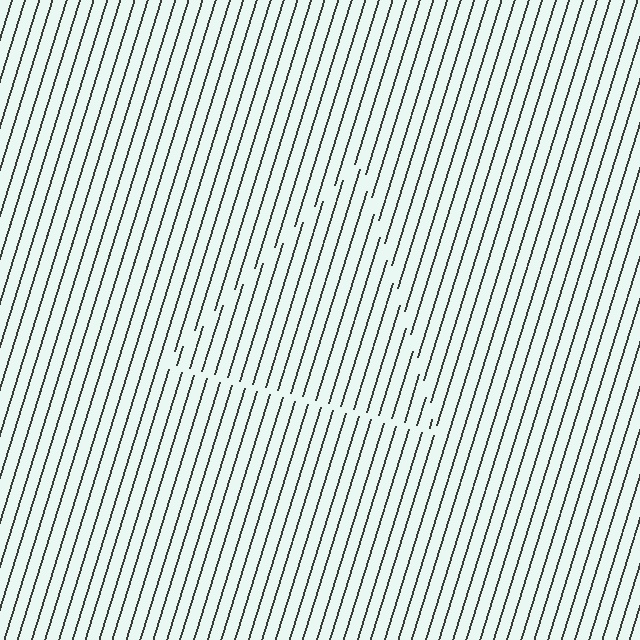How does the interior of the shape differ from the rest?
The interior of the shape contains the same grating, shifted by half a period — the contour is defined by the phase discontinuity where line-ends from the inner and outer gratings abut.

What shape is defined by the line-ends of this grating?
An illusory triangle. The interior of the shape contains the same grating, shifted by half a period — the contour is defined by the phase discontinuity where line-ends from the inner and outer gratings abut.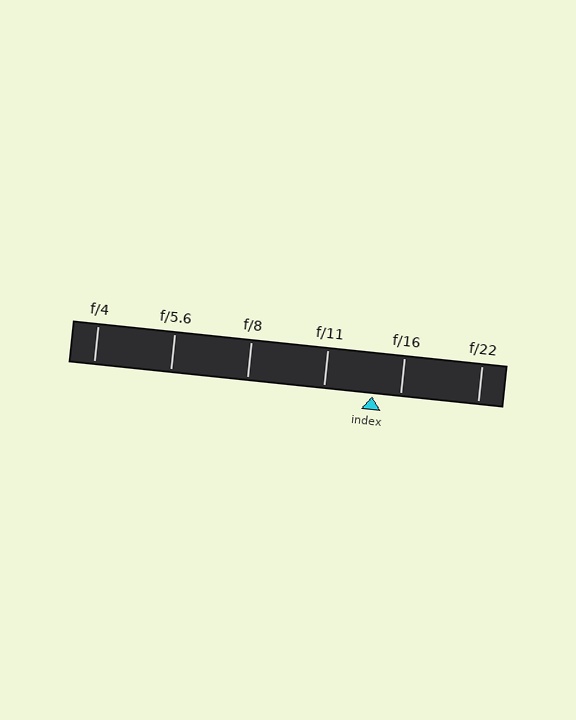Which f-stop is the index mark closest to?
The index mark is closest to f/16.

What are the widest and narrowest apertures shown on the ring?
The widest aperture shown is f/4 and the narrowest is f/22.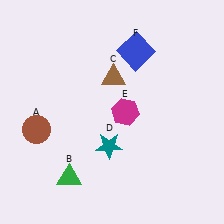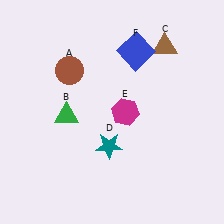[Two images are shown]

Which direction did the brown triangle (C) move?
The brown triangle (C) moved right.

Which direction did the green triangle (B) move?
The green triangle (B) moved up.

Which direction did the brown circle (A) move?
The brown circle (A) moved up.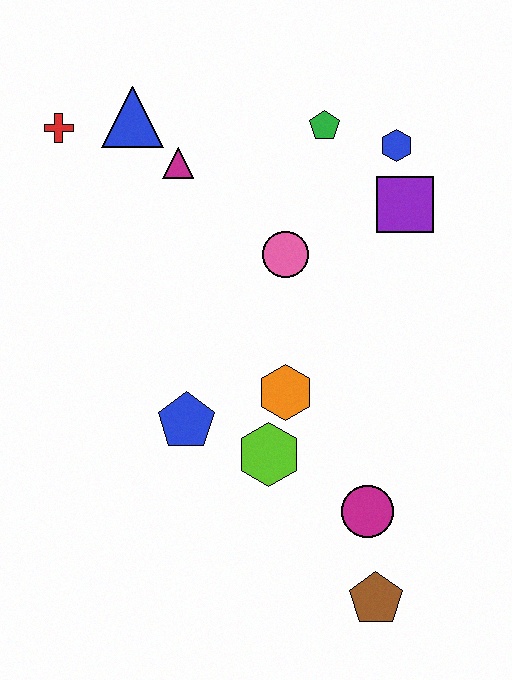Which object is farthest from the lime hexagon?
The red cross is farthest from the lime hexagon.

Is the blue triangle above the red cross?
Yes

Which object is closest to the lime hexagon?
The orange hexagon is closest to the lime hexagon.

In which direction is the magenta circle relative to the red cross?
The magenta circle is below the red cross.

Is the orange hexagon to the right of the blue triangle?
Yes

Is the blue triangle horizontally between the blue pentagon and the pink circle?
No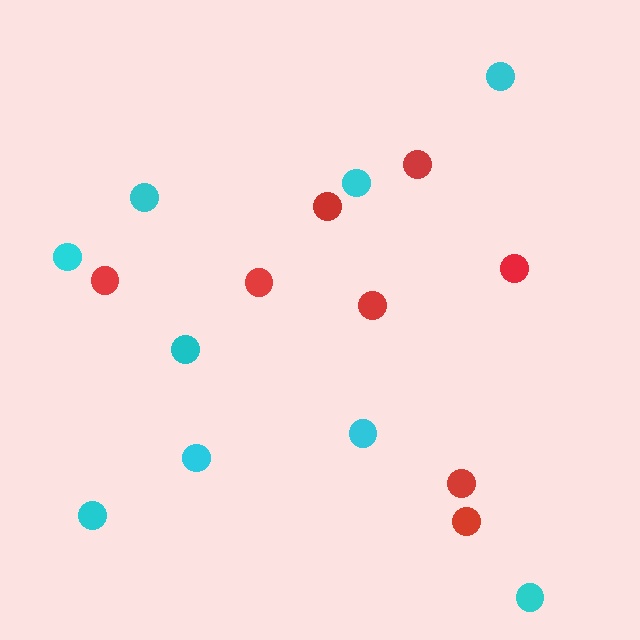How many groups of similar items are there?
There are 2 groups: one group of red circles (8) and one group of cyan circles (9).